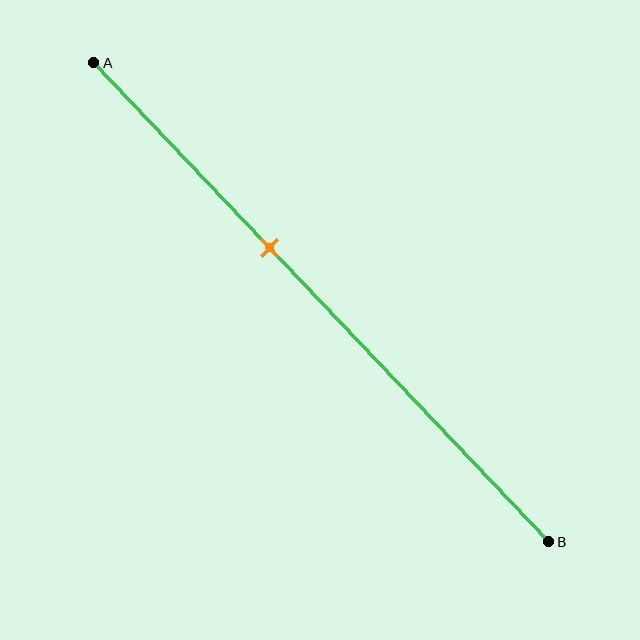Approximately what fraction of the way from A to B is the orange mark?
The orange mark is approximately 40% of the way from A to B.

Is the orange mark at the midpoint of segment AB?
No, the mark is at about 40% from A, not at the 50% midpoint.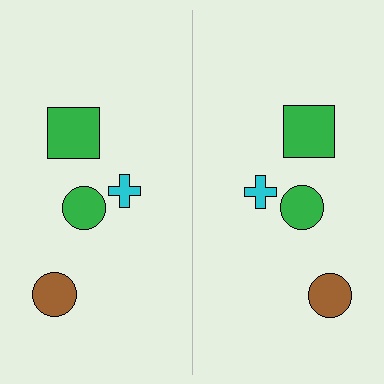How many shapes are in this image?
There are 8 shapes in this image.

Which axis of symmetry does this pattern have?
The pattern has a vertical axis of symmetry running through the center of the image.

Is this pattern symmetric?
Yes, this pattern has bilateral (reflection) symmetry.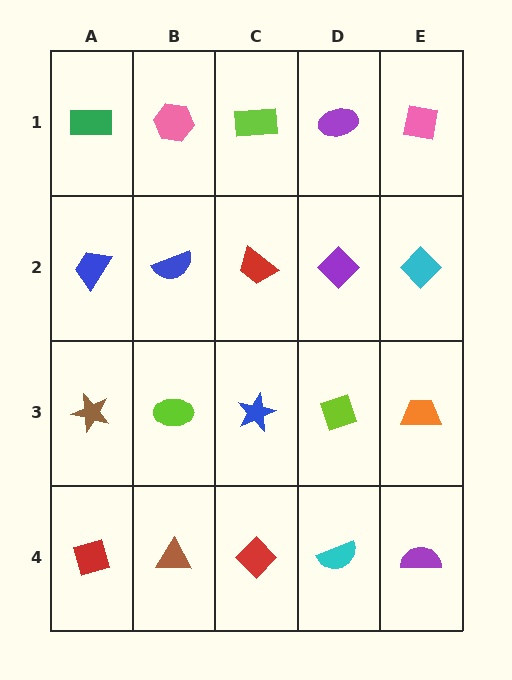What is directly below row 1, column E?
A cyan diamond.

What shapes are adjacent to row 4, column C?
A blue star (row 3, column C), a brown triangle (row 4, column B), a cyan semicircle (row 4, column D).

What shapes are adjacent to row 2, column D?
A purple ellipse (row 1, column D), a lime diamond (row 3, column D), a red trapezoid (row 2, column C), a cyan diamond (row 2, column E).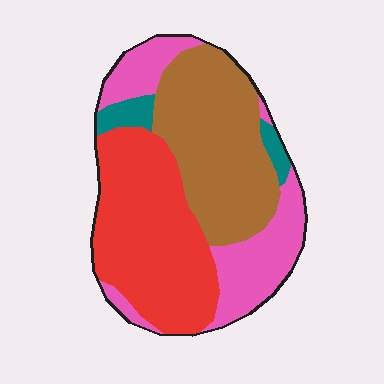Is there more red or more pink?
Red.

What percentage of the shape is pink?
Pink takes up about one quarter (1/4) of the shape.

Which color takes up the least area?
Teal, at roughly 5%.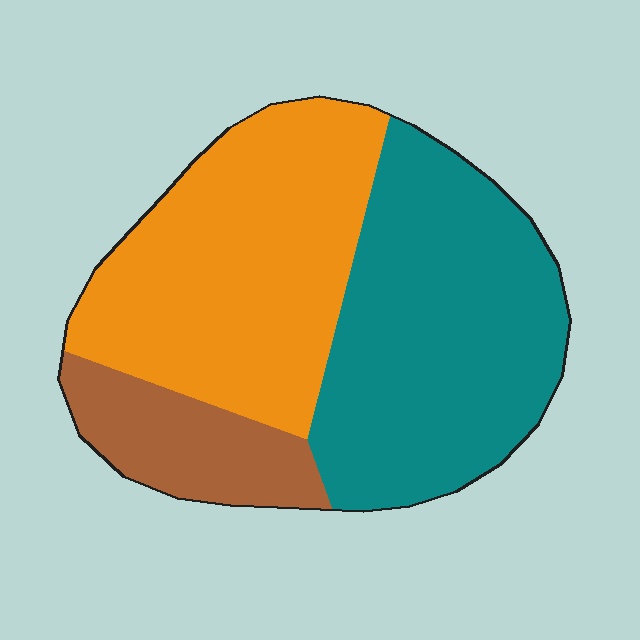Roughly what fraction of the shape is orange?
Orange covers 42% of the shape.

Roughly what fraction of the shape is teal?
Teal covers about 45% of the shape.